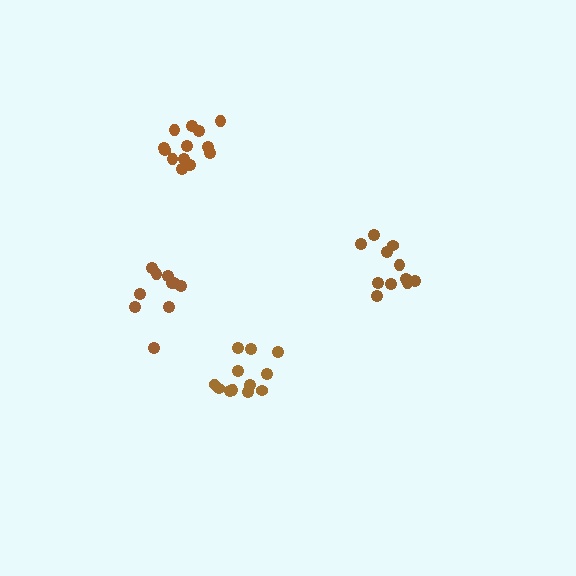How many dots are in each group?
Group 1: 11 dots, Group 2: 13 dots, Group 3: 12 dots, Group 4: 10 dots (46 total).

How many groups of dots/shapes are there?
There are 4 groups.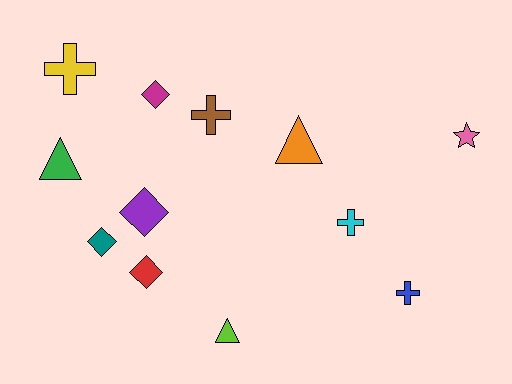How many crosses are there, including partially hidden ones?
There are 4 crosses.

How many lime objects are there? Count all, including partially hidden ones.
There is 1 lime object.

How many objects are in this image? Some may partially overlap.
There are 12 objects.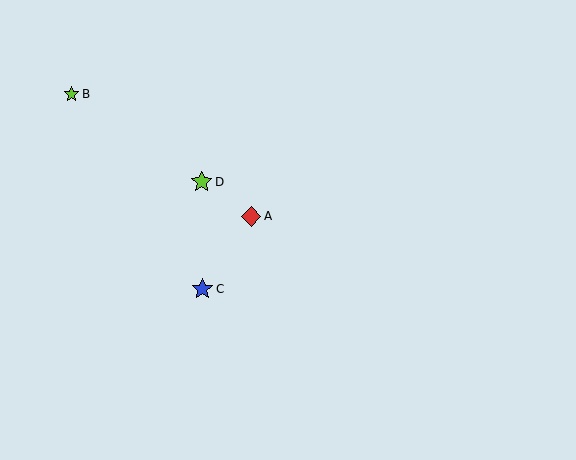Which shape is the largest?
The lime star (labeled D) is the largest.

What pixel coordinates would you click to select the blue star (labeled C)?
Click at (202, 289) to select the blue star C.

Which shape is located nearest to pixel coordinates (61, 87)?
The lime star (labeled B) at (71, 94) is nearest to that location.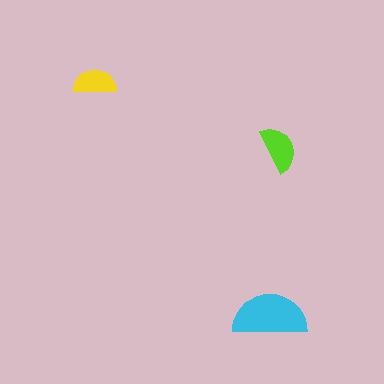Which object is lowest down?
The cyan semicircle is bottommost.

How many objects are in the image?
There are 3 objects in the image.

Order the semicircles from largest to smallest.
the cyan one, the lime one, the yellow one.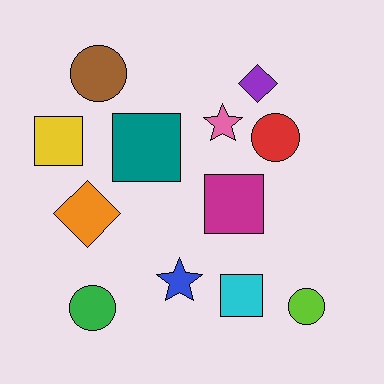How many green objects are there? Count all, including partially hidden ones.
There is 1 green object.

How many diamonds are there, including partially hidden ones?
There are 2 diamonds.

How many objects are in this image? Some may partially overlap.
There are 12 objects.